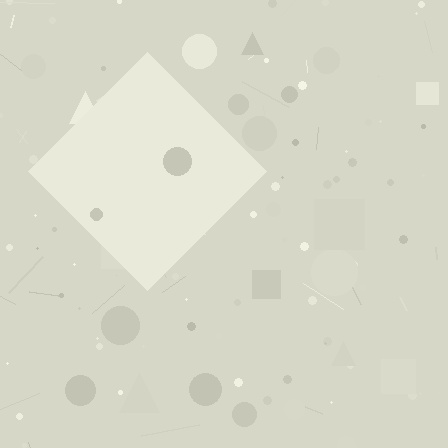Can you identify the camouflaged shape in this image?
The camouflaged shape is a diamond.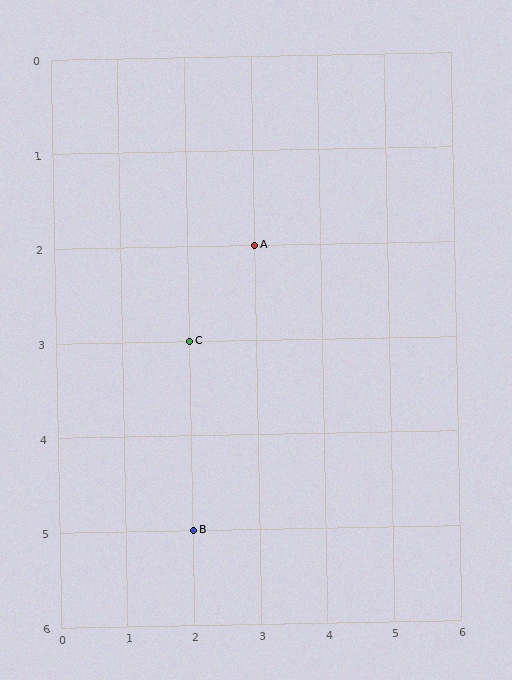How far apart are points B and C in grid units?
Points B and C are 2 rows apart.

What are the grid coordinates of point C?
Point C is at grid coordinates (2, 3).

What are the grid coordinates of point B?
Point B is at grid coordinates (2, 5).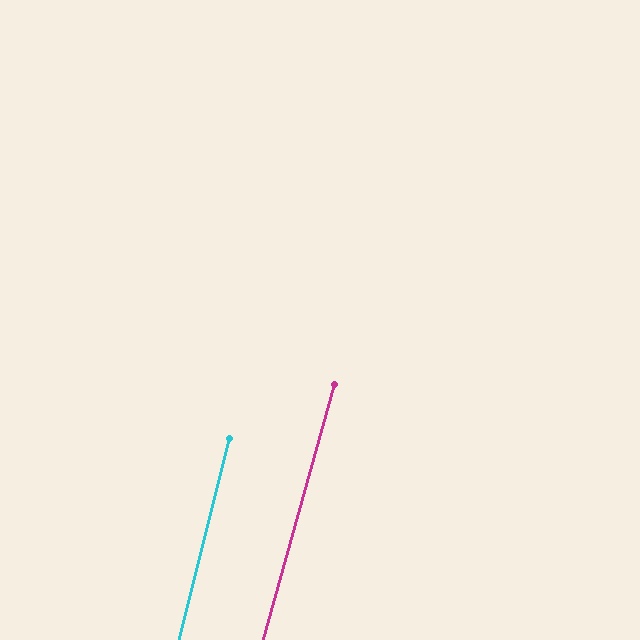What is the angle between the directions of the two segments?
Approximately 1 degree.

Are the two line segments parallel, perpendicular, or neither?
Parallel — their directions differ by only 1.5°.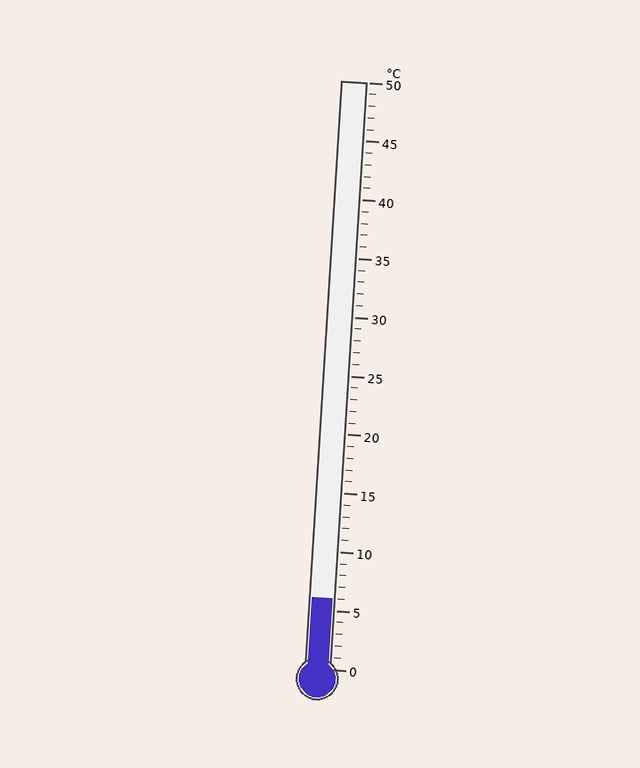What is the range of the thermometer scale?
The thermometer scale ranges from 0°C to 50°C.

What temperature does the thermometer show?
The thermometer shows approximately 6°C.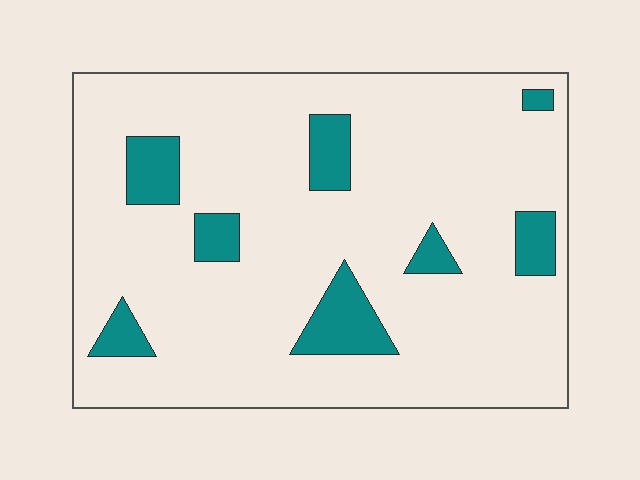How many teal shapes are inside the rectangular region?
8.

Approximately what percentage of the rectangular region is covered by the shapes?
Approximately 15%.